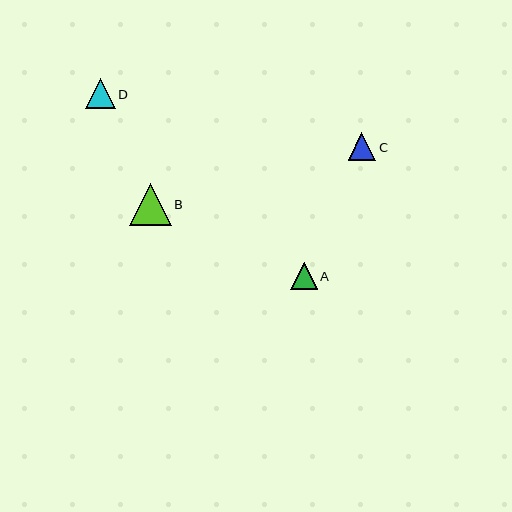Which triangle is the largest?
Triangle B is the largest with a size of approximately 42 pixels.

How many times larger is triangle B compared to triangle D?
Triangle B is approximately 1.4 times the size of triangle D.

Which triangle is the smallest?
Triangle A is the smallest with a size of approximately 27 pixels.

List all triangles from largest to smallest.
From largest to smallest: B, D, C, A.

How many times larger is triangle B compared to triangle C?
Triangle B is approximately 1.5 times the size of triangle C.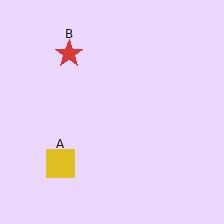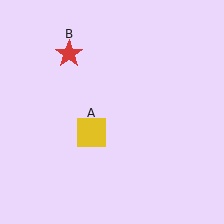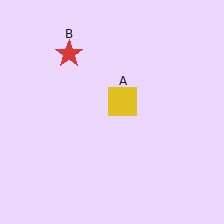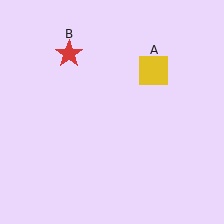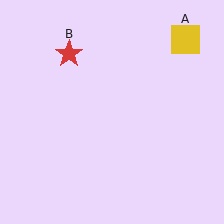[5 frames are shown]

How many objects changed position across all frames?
1 object changed position: yellow square (object A).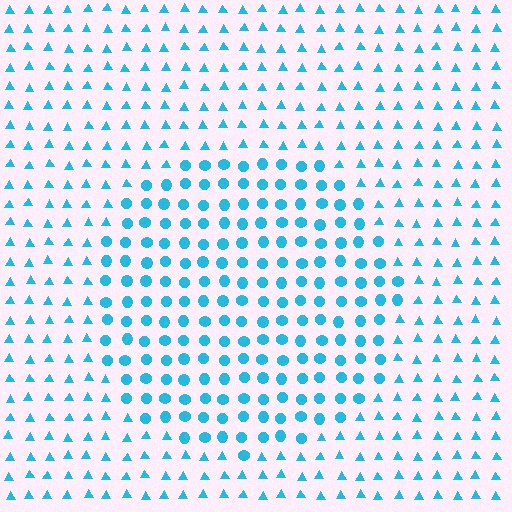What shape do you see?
I see a circle.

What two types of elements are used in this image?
The image uses circles inside the circle region and triangles outside it.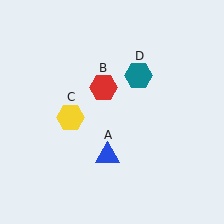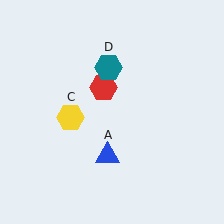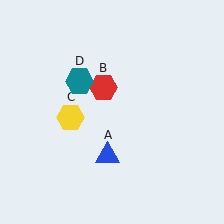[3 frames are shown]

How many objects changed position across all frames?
1 object changed position: teal hexagon (object D).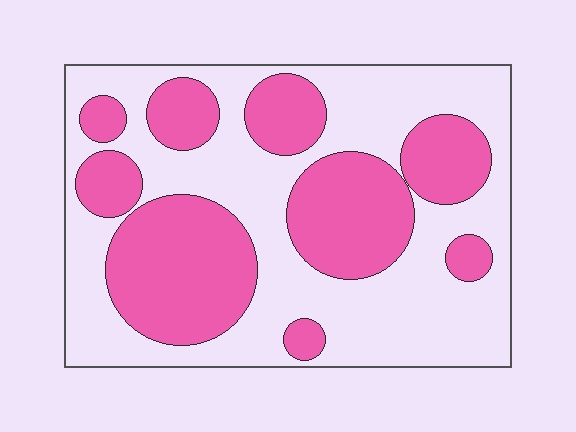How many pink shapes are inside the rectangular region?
9.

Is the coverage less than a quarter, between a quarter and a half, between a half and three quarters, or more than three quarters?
Between a quarter and a half.